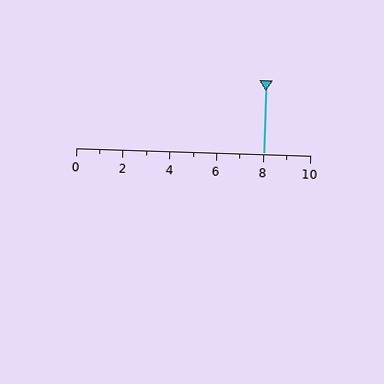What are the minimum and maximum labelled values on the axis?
The axis runs from 0 to 10.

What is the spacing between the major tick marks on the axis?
The major ticks are spaced 2 apart.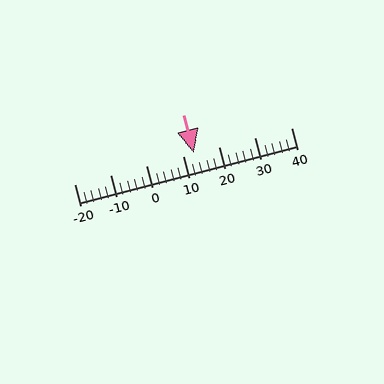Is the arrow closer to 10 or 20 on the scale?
The arrow is closer to 10.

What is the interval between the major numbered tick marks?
The major tick marks are spaced 10 units apart.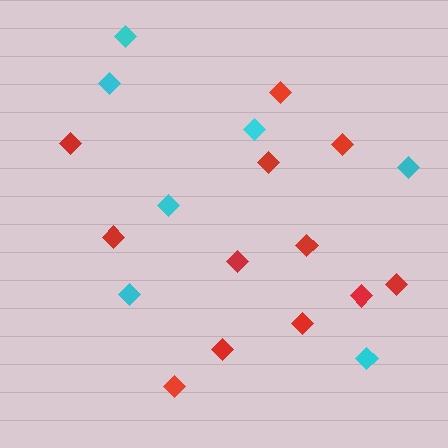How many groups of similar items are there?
There are 2 groups: one group of red diamonds (12) and one group of cyan diamonds (7).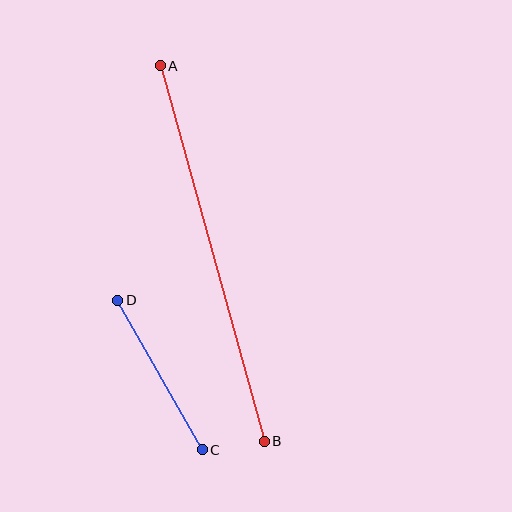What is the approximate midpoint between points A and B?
The midpoint is at approximately (212, 253) pixels.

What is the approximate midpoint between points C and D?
The midpoint is at approximately (160, 375) pixels.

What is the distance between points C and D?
The distance is approximately 171 pixels.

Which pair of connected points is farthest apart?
Points A and B are farthest apart.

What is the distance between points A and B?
The distance is approximately 390 pixels.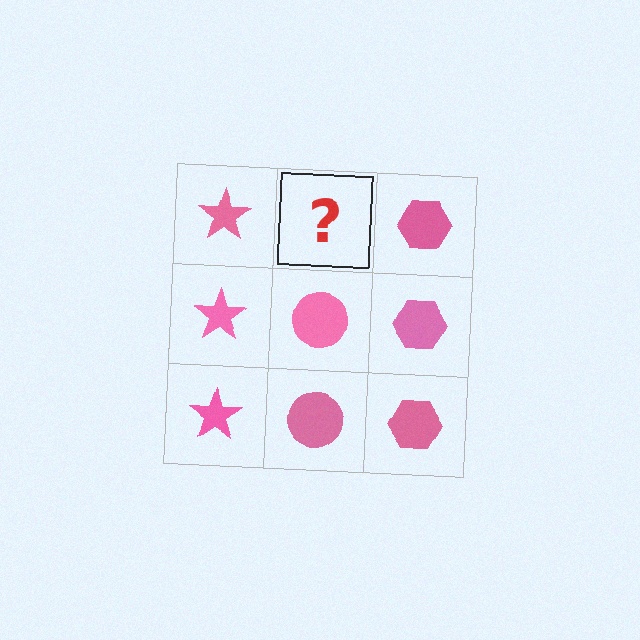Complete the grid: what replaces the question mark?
The question mark should be replaced with a pink circle.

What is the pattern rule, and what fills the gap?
The rule is that each column has a consistent shape. The gap should be filled with a pink circle.